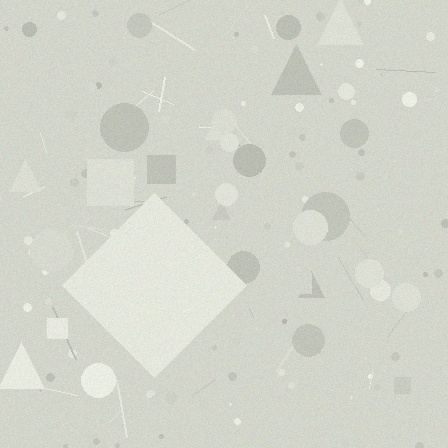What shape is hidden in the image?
A diamond is hidden in the image.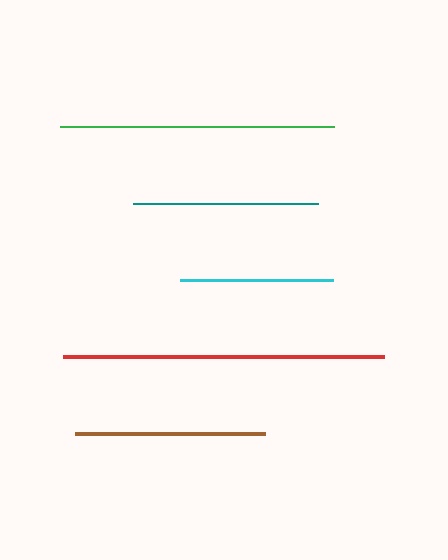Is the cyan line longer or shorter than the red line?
The red line is longer than the cyan line.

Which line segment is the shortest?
The cyan line is the shortest at approximately 152 pixels.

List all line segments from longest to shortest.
From longest to shortest: red, green, brown, teal, cyan.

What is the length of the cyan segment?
The cyan segment is approximately 152 pixels long.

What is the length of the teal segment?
The teal segment is approximately 185 pixels long.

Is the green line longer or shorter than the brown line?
The green line is longer than the brown line.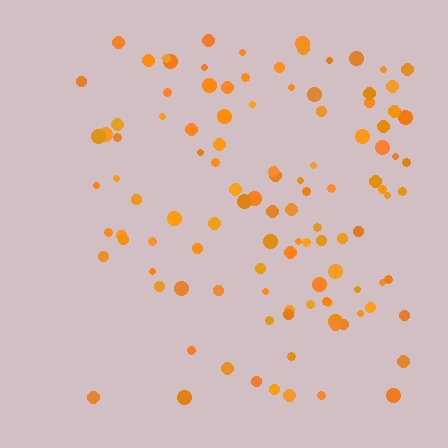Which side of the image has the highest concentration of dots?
The right.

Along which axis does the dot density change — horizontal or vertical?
Horizontal.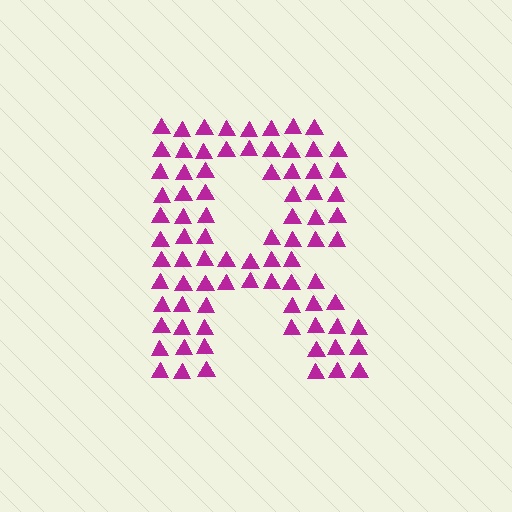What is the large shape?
The large shape is the letter R.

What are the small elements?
The small elements are triangles.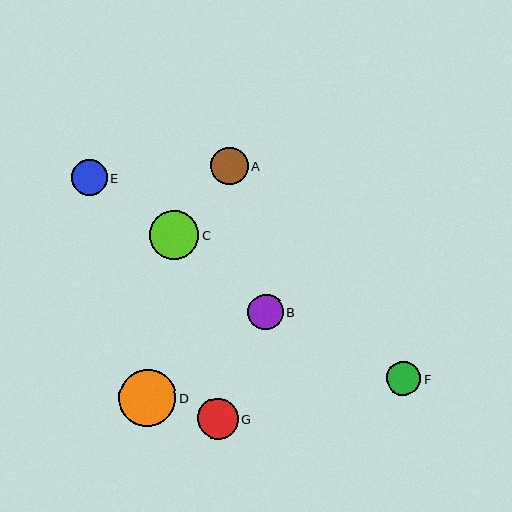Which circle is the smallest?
Circle F is the smallest with a size of approximately 34 pixels.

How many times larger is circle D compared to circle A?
Circle D is approximately 1.5 times the size of circle A.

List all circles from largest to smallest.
From largest to smallest: D, C, G, A, E, B, F.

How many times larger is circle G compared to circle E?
Circle G is approximately 1.1 times the size of circle E.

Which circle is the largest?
Circle D is the largest with a size of approximately 57 pixels.